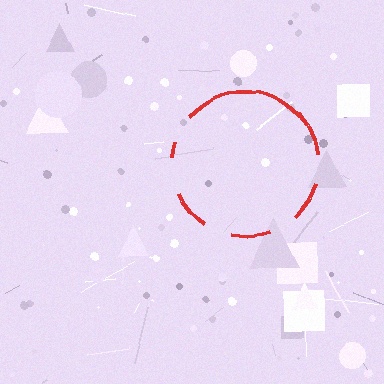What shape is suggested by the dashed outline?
The dashed outline suggests a circle.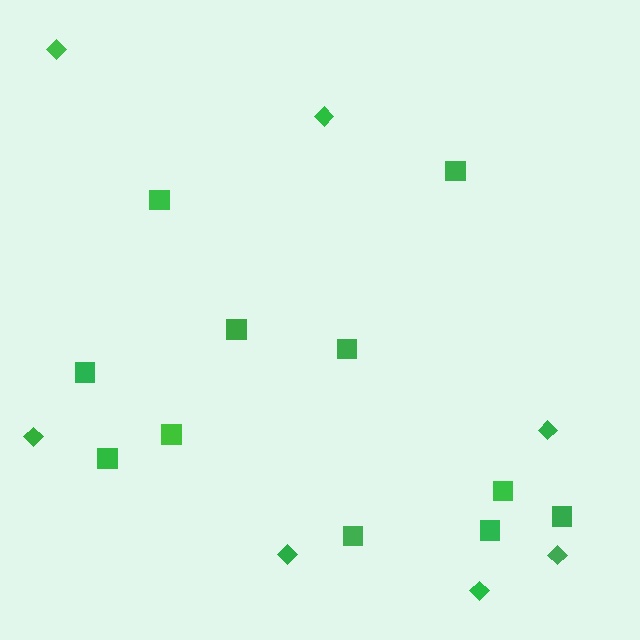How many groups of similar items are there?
There are 2 groups: one group of diamonds (7) and one group of squares (11).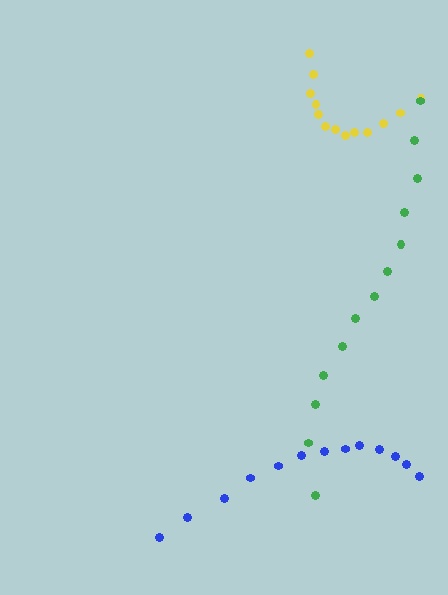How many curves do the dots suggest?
There are 3 distinct paths.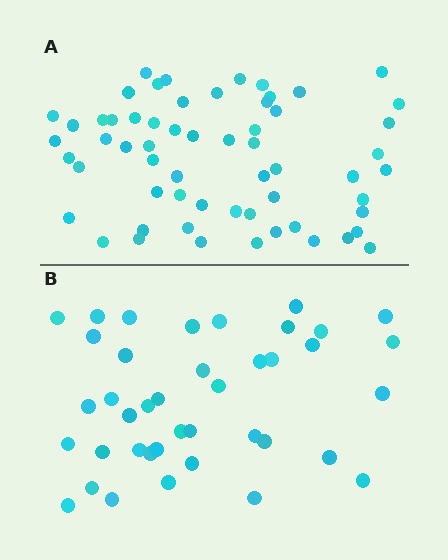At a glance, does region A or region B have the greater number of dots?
Region A (the top region) has more dots.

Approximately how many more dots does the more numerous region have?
Region A has approximately 20 more dots than region B.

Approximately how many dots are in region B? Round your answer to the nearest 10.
About 40 dots.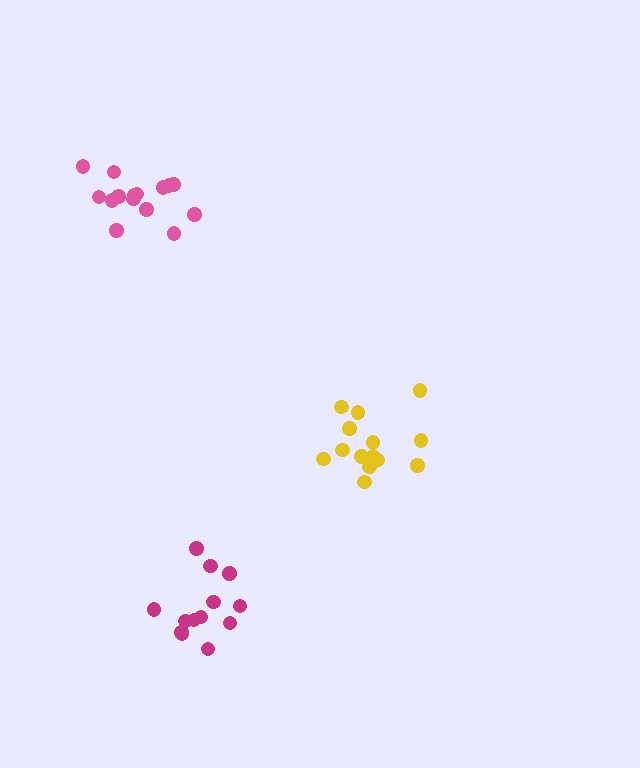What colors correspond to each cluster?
The clusters are colored: yellow, pink, magenta.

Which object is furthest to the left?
The pink cluster is leftmost.